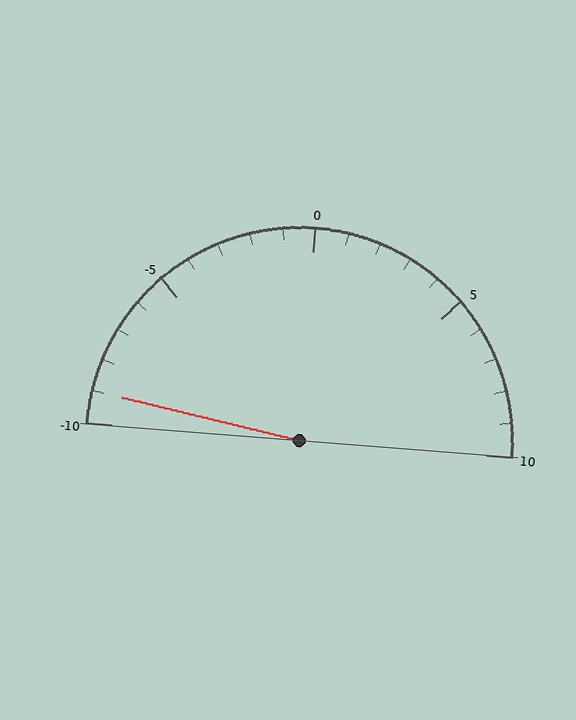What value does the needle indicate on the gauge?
The needle indicates approximately -9.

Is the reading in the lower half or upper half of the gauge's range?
The reading is in the lower half of the range (-10 to 10).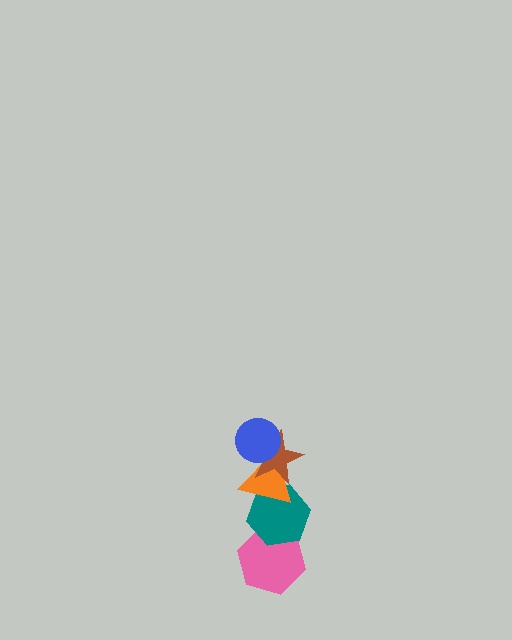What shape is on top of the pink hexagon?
The teal hexagon is on top of the pink hexagon.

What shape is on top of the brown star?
The blue circle is on top of the brown star.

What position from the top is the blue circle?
The blue circle is 1st from the top.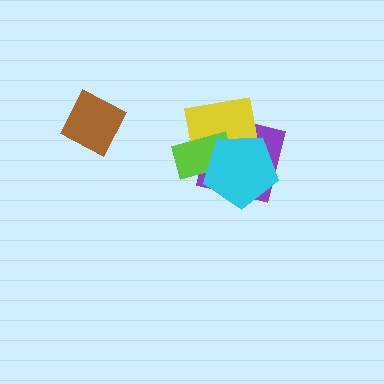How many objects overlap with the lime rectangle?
3 objects overlap with the lime rectangle.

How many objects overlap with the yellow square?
3 objects overlap with the yellow square.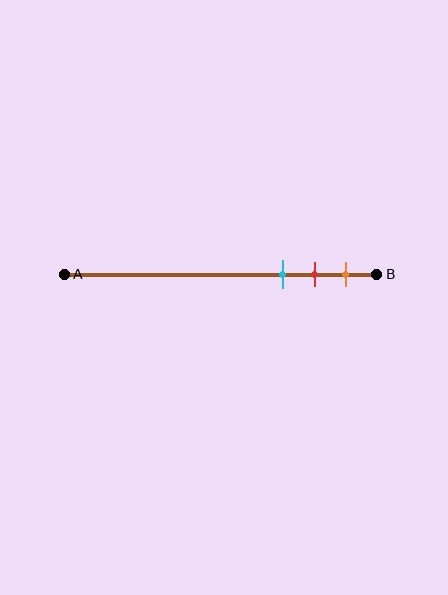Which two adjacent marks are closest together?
The red and orange marks are the closest adjacent pair.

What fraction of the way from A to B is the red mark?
The red mark is approximately 80% (0.8) of the way from A to B.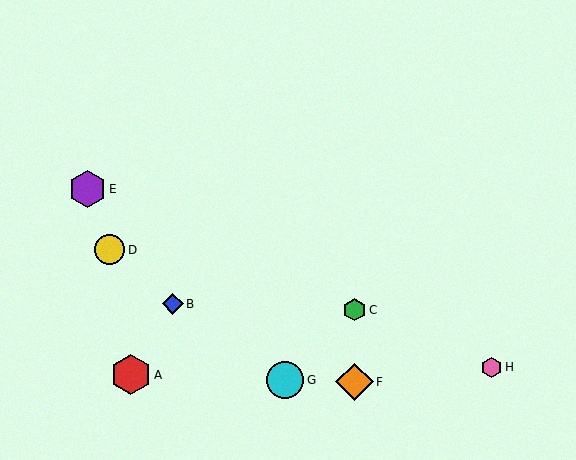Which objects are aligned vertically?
Objects C, F are aligned vertically.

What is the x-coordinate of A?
Object A is at x≈131.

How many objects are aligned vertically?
2 objects (C, F) are aligned vertically.